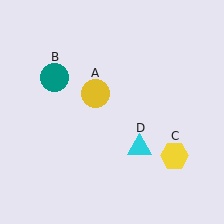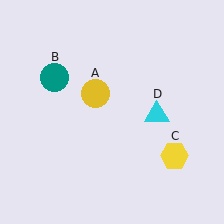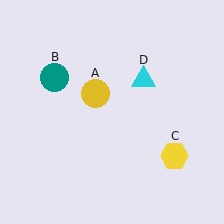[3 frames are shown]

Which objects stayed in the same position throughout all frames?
Yellow circle (object A) and teal circle (object B) and yellow hexagon (object C) remained stationary.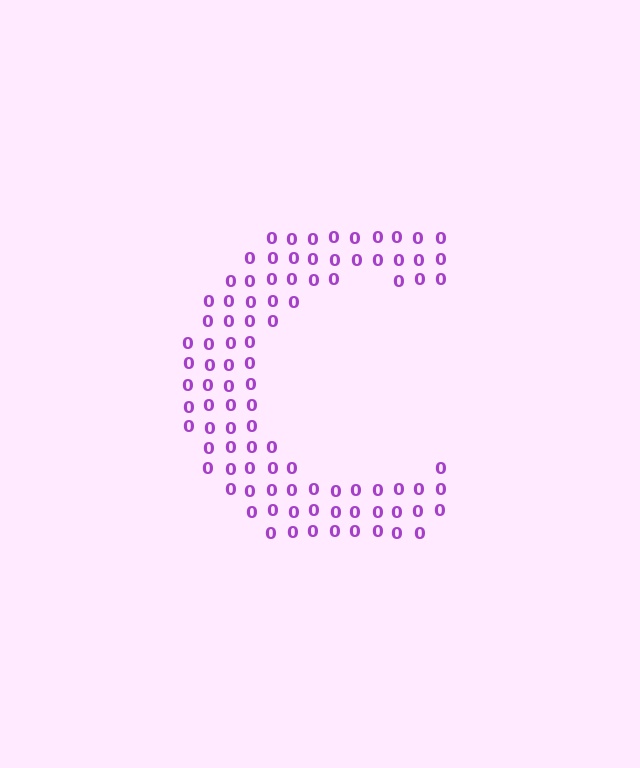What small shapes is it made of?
It is made of small digit 0's.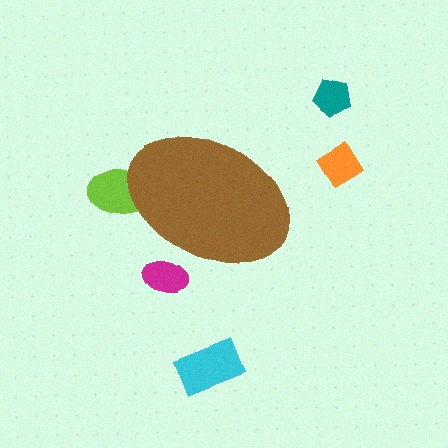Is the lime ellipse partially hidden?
Yes, the lime ellipse is partially hidden behind the brown ellipse.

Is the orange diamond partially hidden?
No, the orange diamond is fully visible.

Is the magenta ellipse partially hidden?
Yes, the magenta ellipse is partially hidden behind the brown ellipse.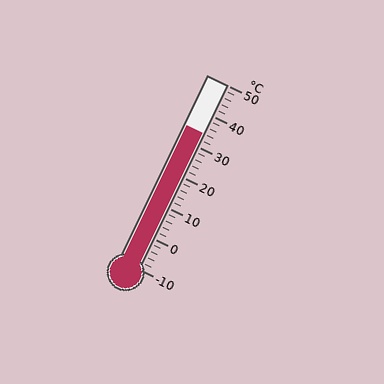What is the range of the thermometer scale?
The thermometer scale ranges from -10°C to 50°C.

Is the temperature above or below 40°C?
The temperature is below 40°C.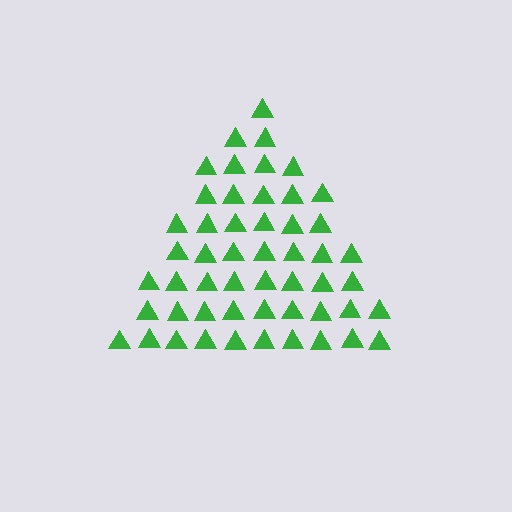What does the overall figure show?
The overall figure shows a triangle.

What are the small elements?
The small elements are triangles.